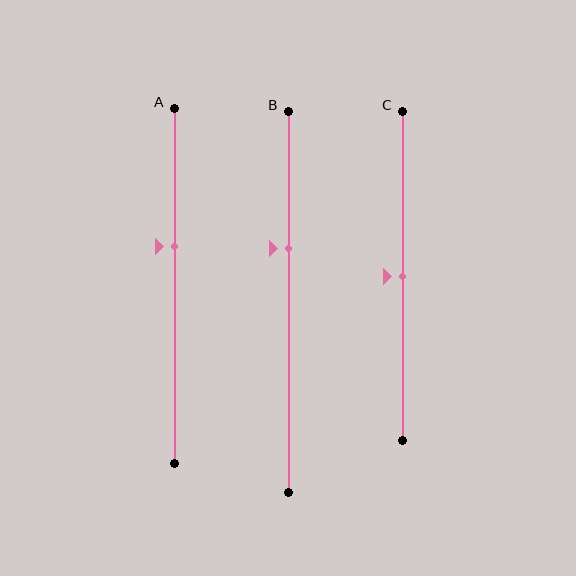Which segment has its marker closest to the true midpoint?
Segment C has its marker closest to the true midpoint.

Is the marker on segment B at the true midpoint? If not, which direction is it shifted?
No, the marker on segment B is shifted upward by about 14% of the segment length.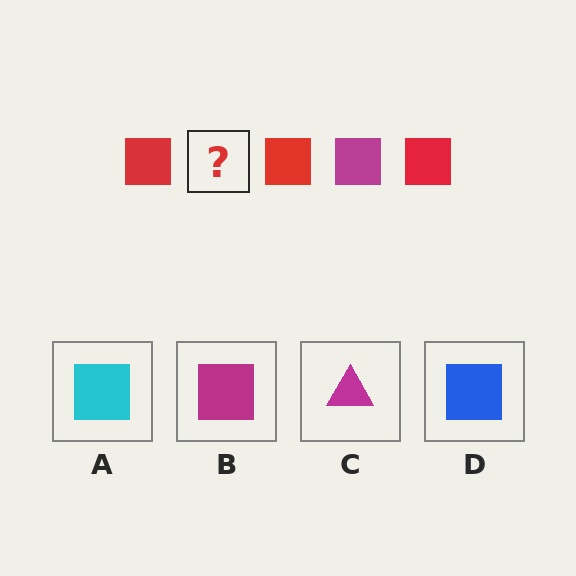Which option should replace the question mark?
Option B.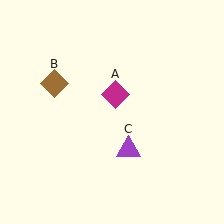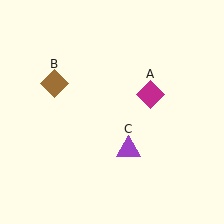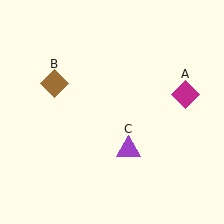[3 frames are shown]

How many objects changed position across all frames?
1 object changed position: magenta diamond (object A).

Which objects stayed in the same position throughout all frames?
Brown diamond (object B) and purple triangle (object C) remained stationary.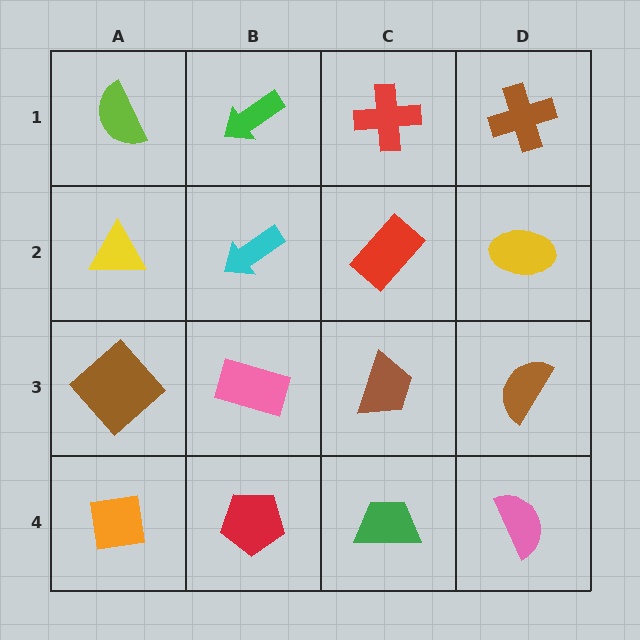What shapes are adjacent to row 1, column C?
A red rectangle (row 2, column C), a green arrow (row 1, column B), a brown cross (row 1, column D).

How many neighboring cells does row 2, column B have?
4.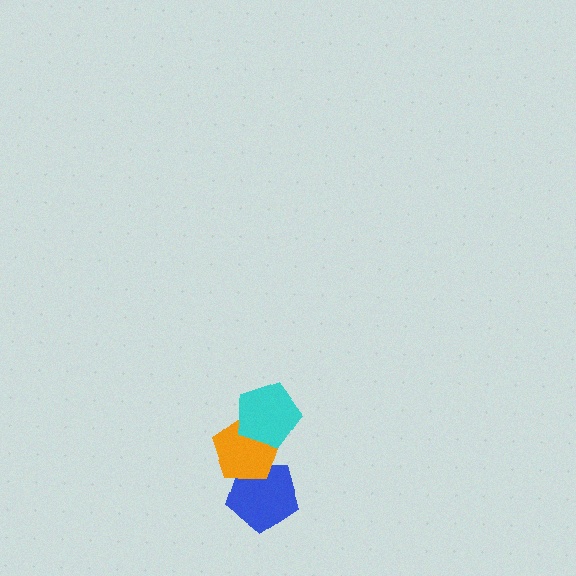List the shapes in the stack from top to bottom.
From top to bottom: the cyan pentagon, the orange pentagon, the blue pentagon.